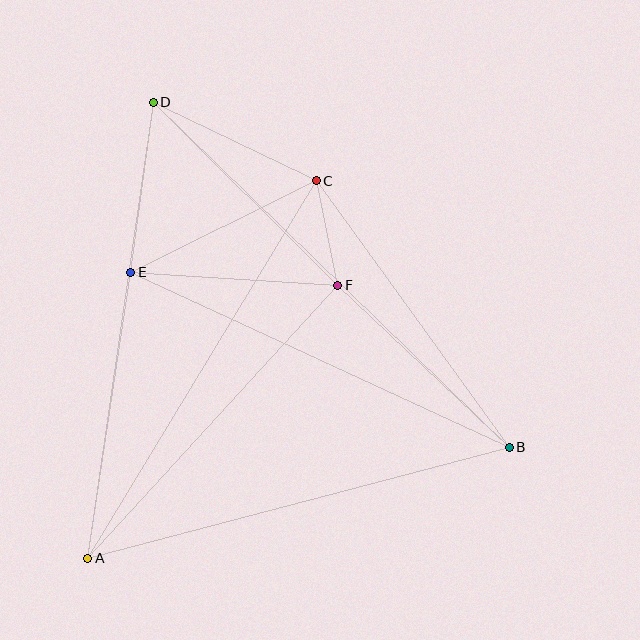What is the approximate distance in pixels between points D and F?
The distance between D and F is approximately 260 pixels.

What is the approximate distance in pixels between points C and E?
The distance between C and E is approximately 207 pixels.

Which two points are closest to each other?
Points C and F are closest to each other.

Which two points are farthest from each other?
Points B and D are farthest from each other.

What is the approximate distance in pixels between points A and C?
The distance between A and C is approximately 441 pixels.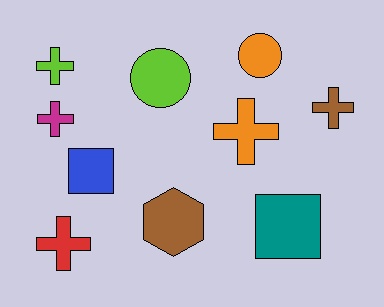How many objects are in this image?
There are 10 objects.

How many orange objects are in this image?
There are 2 orange objects.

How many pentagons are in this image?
There are no pentagons.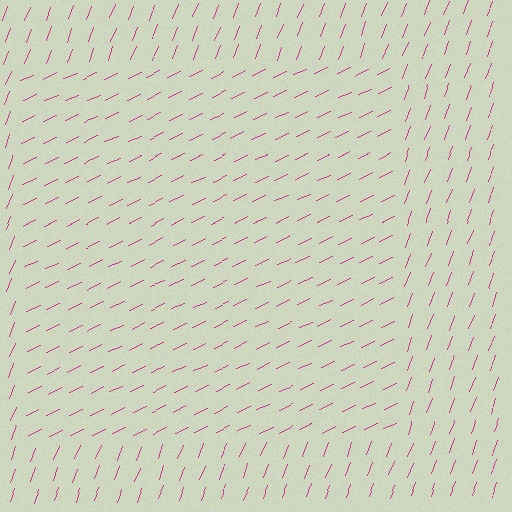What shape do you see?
I see a rectangle.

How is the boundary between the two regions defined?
The boundary is defined purely by a change in line orientation (approximately 45 degrees difference). All lines are the same color and thickness.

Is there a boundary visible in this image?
Yes, there is a texture boundary formed by a change in line orientation.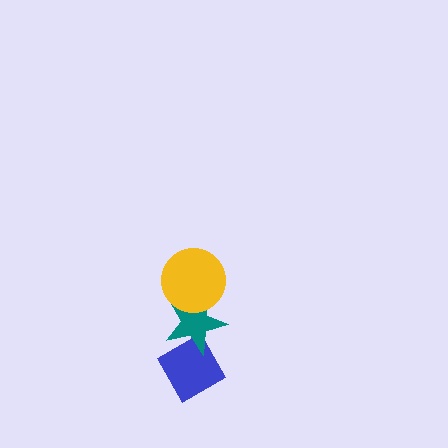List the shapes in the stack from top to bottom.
From top to bottom: the yellow circle, the teal star, the blue diamond.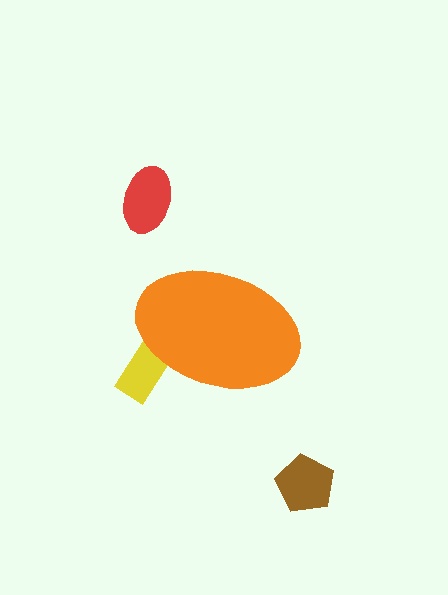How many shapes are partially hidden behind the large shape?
1 shape is partially hidden.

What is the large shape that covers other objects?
An orange ellipse.